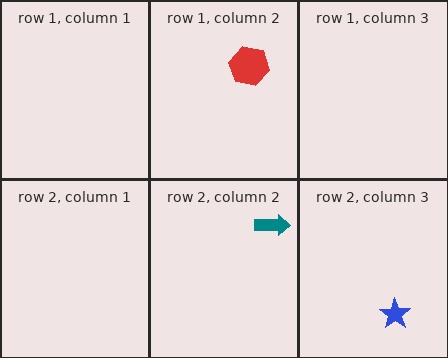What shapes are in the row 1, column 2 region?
The red hexagon.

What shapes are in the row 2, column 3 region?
The blue star.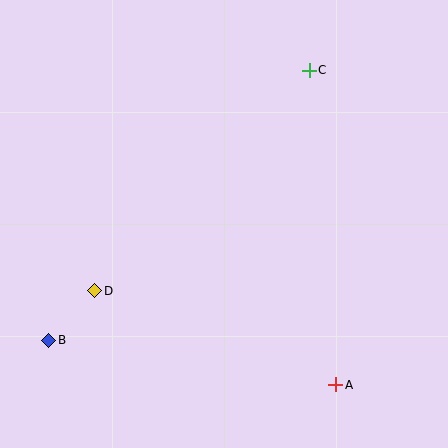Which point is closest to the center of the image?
Point D at (95, 291) is closest to the center.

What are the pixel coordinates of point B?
Point B is at (49, 340).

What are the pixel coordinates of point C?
Point C is at (309, 70).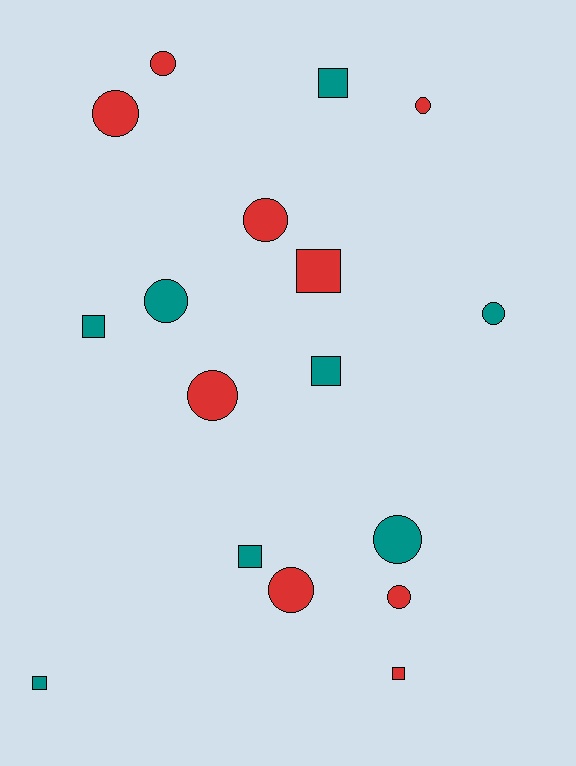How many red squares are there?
There are 2 red squares.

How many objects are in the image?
There are 17 objects.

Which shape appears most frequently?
Circle, with 10 objects.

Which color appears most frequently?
Red, with 9 objects.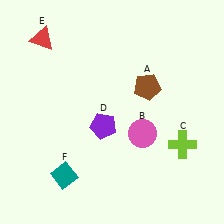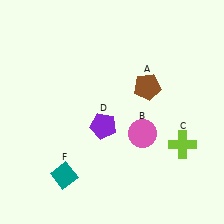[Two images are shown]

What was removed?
The red triangle (E) was removed in Image 2.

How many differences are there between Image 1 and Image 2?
There is 1 difference between the two images.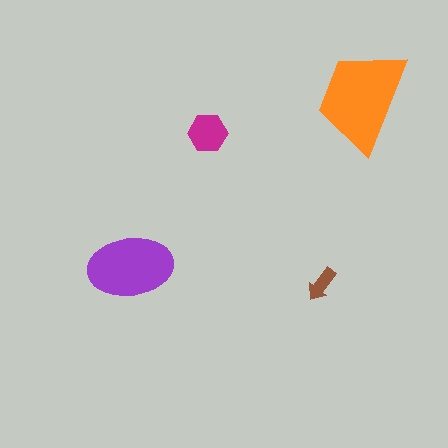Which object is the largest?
The orange trapezoid.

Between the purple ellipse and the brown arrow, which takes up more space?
The purple ellipse.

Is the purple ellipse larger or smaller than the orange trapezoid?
Smaller.